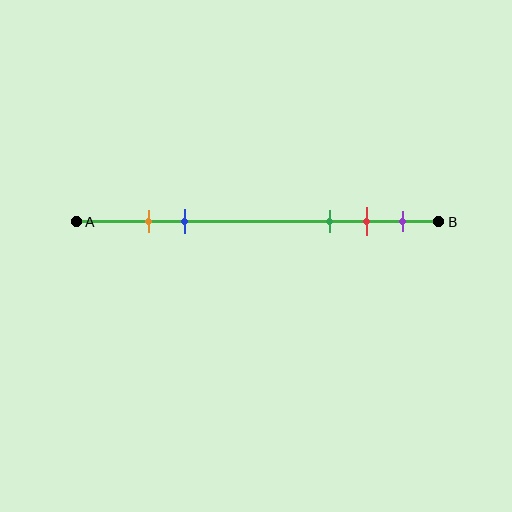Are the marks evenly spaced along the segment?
No, the marks are not evenly spaced.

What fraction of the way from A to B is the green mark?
The green mark is approximately 70% (0.7) of the way from A to B.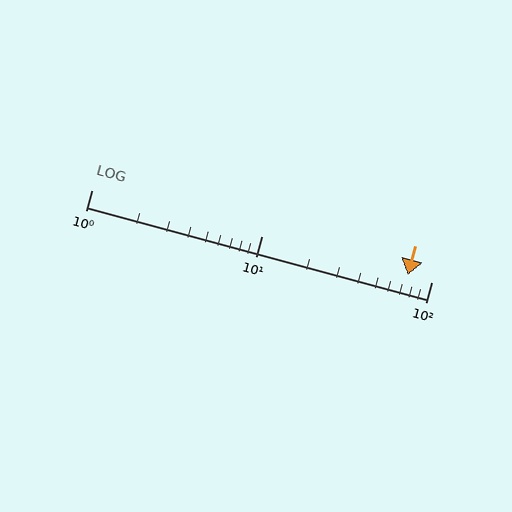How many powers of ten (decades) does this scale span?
The scale spans 2 decades, from 1 to 100.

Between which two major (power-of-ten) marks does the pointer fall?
The pointer is between 10 and 100.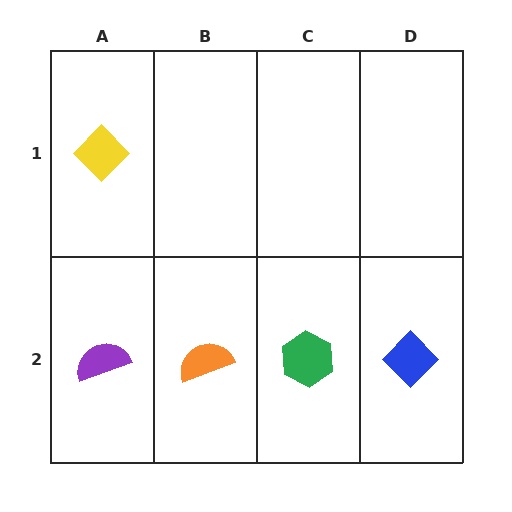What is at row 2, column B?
An orange semicircle.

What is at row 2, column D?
A blue diamond.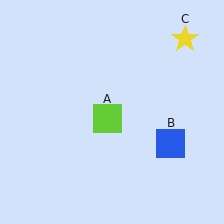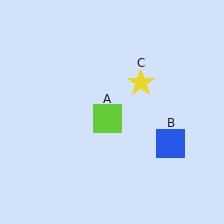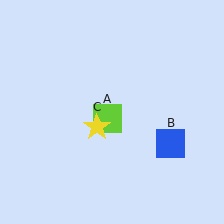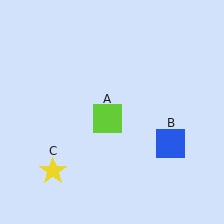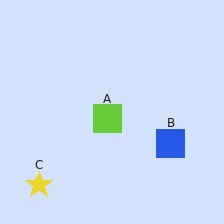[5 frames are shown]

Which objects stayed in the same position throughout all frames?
Lime square (object A) and blue square (object B) remained stationary.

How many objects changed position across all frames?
1 object changed position: yellow star (object C).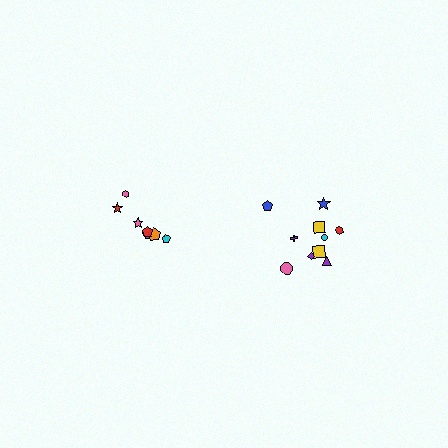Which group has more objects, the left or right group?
The right group.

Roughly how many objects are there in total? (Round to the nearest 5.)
Roughly 15 objects in total.